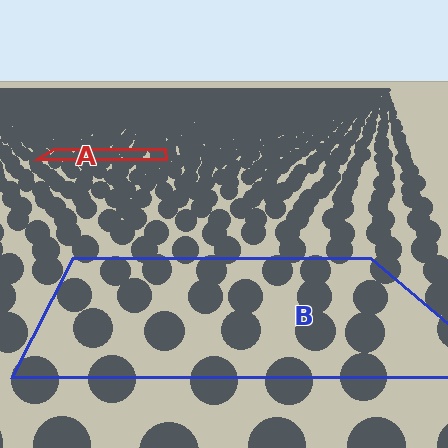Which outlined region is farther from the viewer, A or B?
Region A is farther from the viewer — the texture elements inside it appear smaller and more densely packed.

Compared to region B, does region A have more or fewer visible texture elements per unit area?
Region A has more texture elements per unit area — they are packed more densely because it is farther away.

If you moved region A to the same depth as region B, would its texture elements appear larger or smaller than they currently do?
They would appear larger. At a closer depth, the same texture elements are projected at a bigger on-screen size.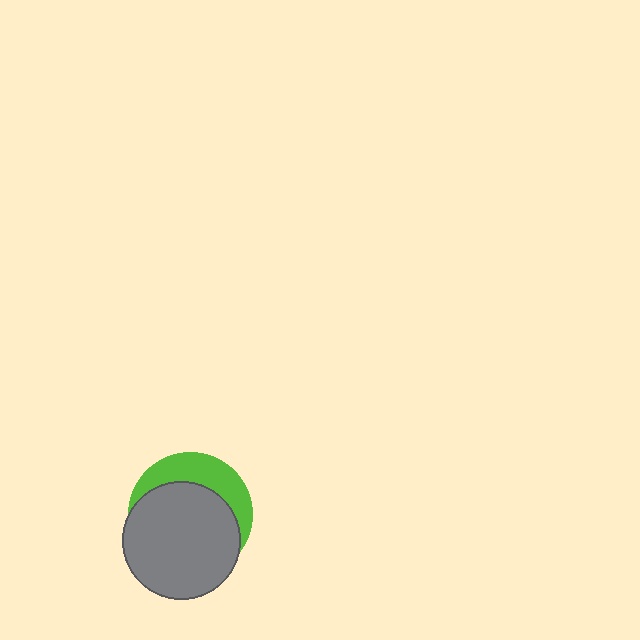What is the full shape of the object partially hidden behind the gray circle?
The partially hidden object is a lime circle.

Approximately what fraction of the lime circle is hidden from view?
Roughly 68% of the lime circle is hidden behind the gray circle.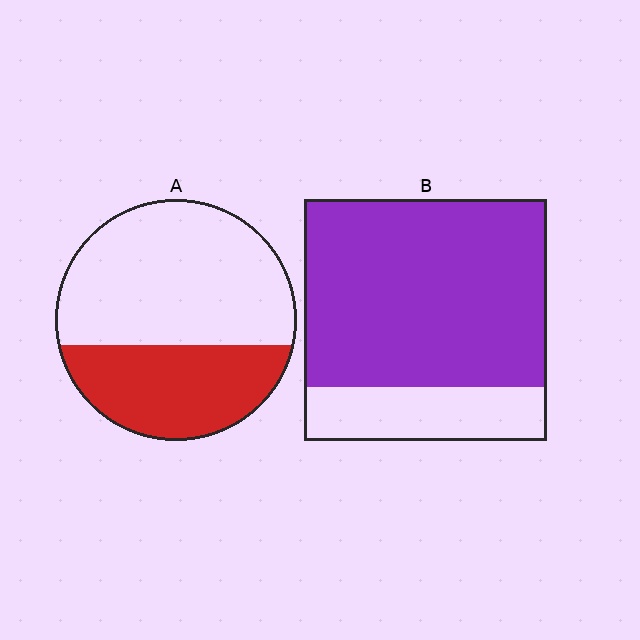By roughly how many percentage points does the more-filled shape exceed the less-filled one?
By roughly 40 percentage points (B over A).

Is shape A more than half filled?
No.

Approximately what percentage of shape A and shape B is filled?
A is approximately 35% and B is approximately 80%.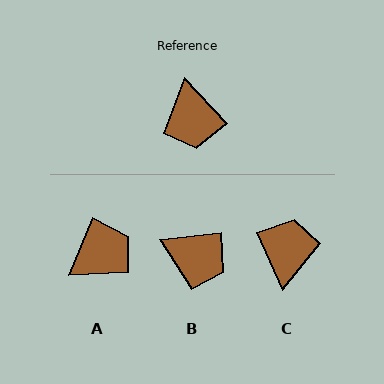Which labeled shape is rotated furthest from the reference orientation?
C, about 161 degrees away.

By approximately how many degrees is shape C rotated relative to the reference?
Approximately 161 degrees counter-clockwise.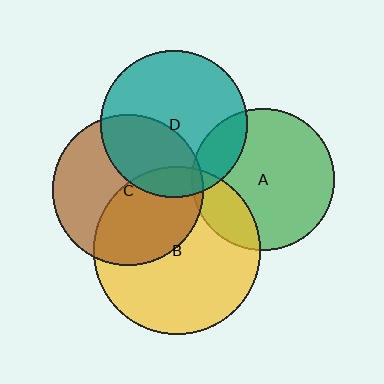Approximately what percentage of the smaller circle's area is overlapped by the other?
Approximately 5%.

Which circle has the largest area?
Circle B (yellow).